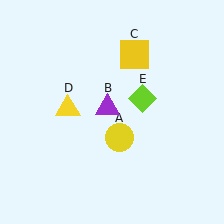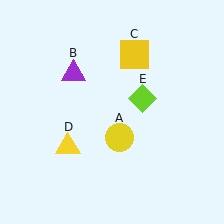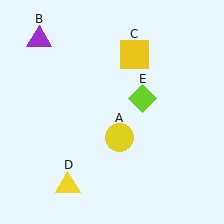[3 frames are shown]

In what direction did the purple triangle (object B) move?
The purple triangle (object B) moved up and to the left.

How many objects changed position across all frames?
2 objects changed position: purple triangle (object B), yellow triangle (object D).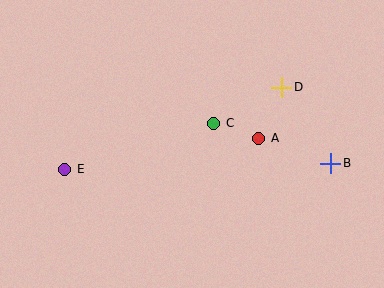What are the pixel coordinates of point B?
Point B is at (331, 163).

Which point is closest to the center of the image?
Point C at (214, 123) is closest to the center.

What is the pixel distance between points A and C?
The distance between A and C is 48 pixels.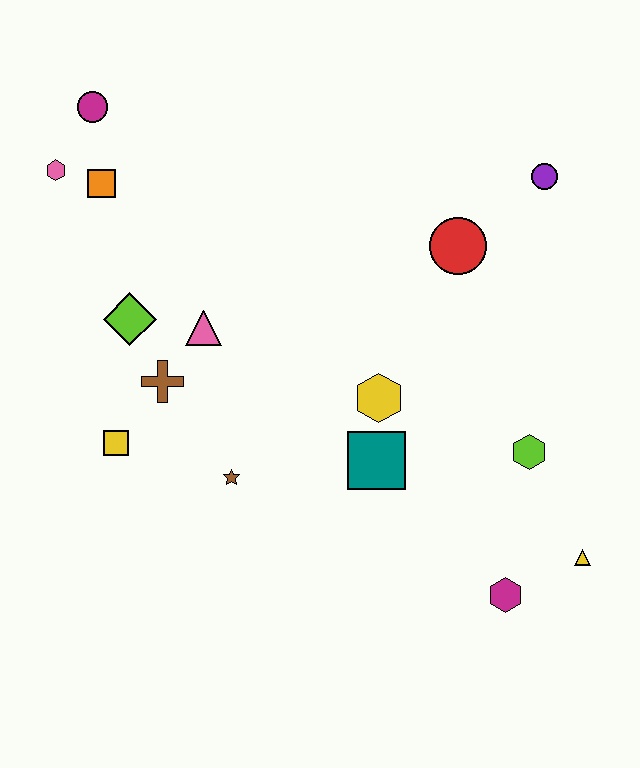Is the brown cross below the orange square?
Yes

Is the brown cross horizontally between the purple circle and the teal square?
No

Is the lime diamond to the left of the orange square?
No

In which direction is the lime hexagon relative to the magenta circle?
The lime hexagon is to the right of the magenta circle.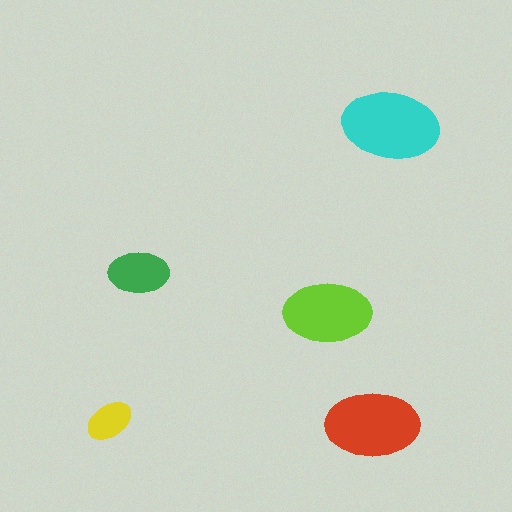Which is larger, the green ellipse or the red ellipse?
The red one.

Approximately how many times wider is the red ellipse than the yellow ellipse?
About 2 times wider.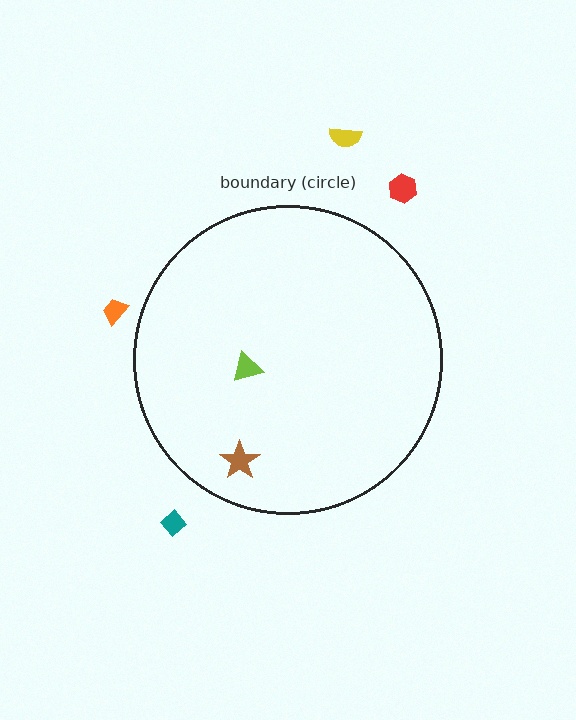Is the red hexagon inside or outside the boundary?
Outside.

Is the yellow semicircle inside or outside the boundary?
Outside.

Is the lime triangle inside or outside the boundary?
Inside.